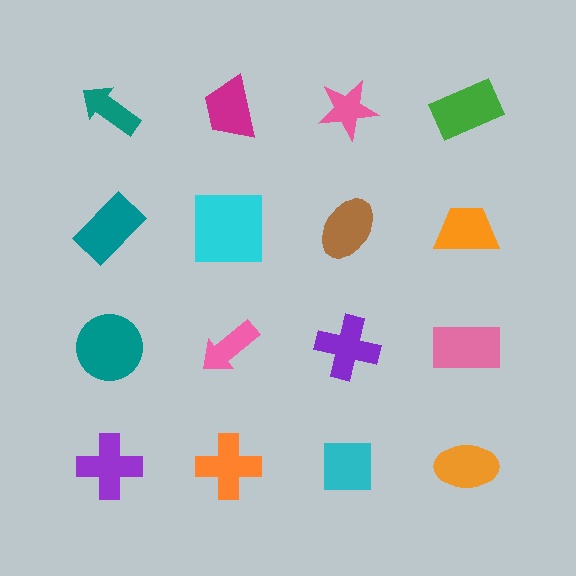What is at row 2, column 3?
A brown ellipse.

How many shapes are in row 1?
4 shapes.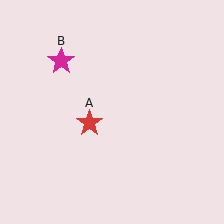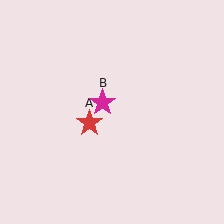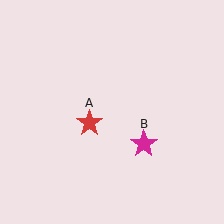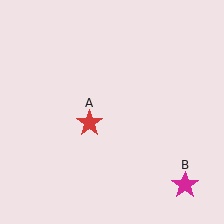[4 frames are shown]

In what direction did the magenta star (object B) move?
The magenta star (object B) moved down and to the right.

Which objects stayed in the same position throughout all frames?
Red star (object A) remained stationary.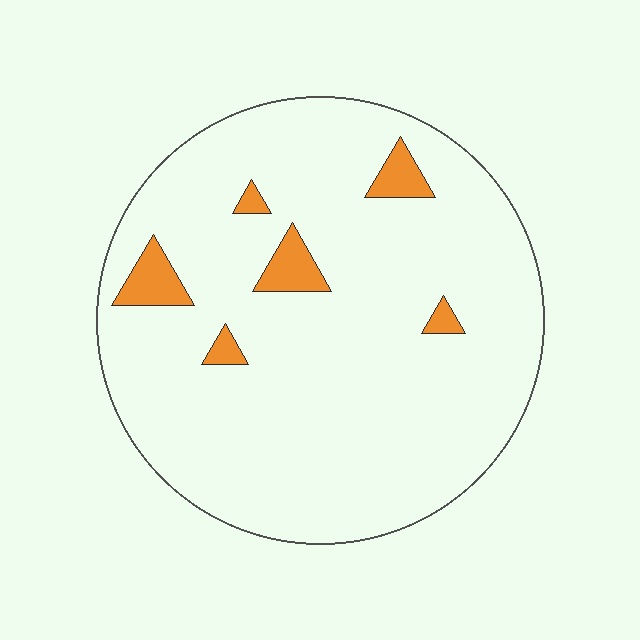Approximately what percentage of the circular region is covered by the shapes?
Approximately 5%.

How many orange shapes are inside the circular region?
6.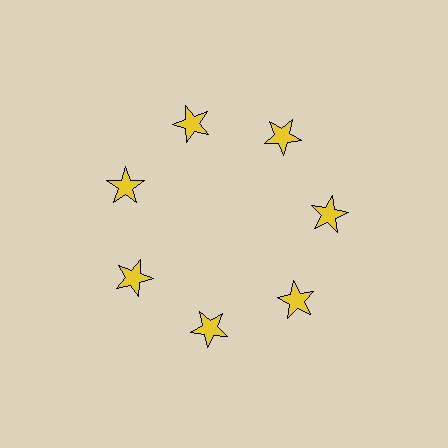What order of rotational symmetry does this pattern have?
This pattern has 7-fold rotational symmetry.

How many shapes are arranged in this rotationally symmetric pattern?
There are 7 shapes, arranged in 7 groups of 1.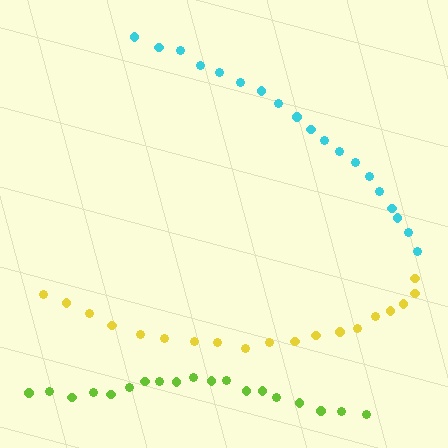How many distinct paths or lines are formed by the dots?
There are 3 distinct paths.